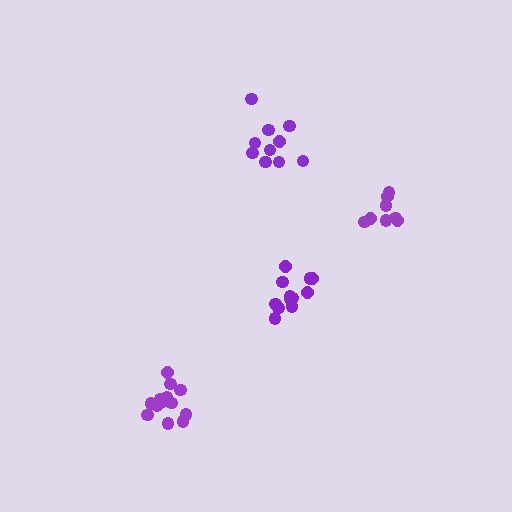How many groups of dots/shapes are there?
There are 4 groups.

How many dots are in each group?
Group 1: 10 dots, Group 2: 13 dots, Group 3: 8 dots, Group 4: 12 dots (43 total).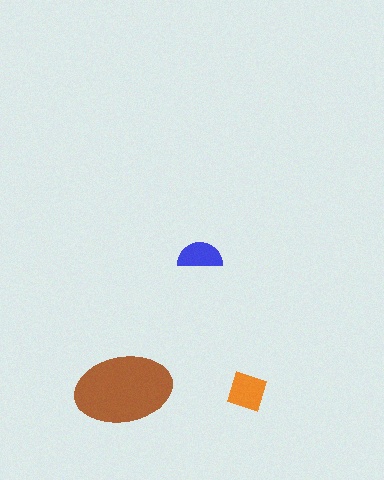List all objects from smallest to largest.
The blue semicircle, the orange diamond, the brown ellipse.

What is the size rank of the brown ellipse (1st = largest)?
1st.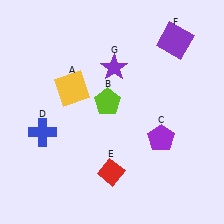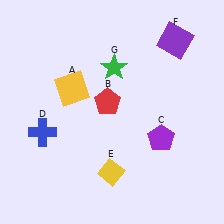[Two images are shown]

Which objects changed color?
B changed from lime to red. E changed from red to yellow. G changed from purple to green.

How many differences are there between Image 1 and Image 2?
There are 3 differences between the two images.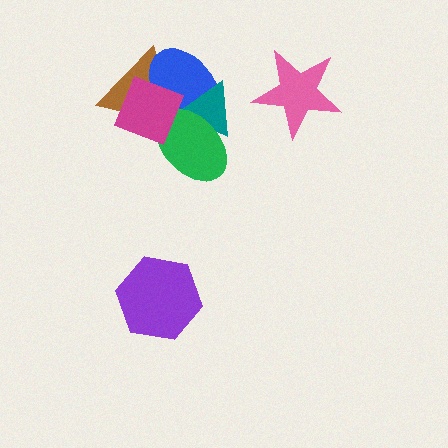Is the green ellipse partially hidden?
Yes, it is partially covered by another shape.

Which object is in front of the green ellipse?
The magenta square is in front of the green ellipse.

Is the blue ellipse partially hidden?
Yes, it is partially covered by another shape.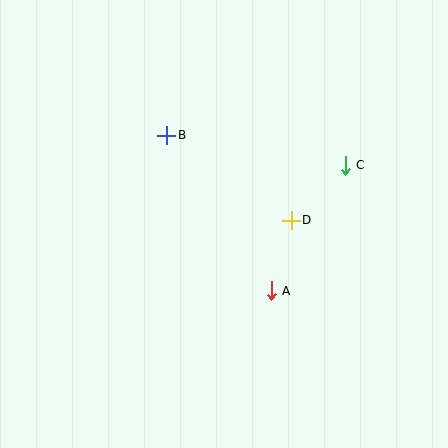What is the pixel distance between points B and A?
The distance between B and A is 188 pixels.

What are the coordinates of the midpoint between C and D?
The midpoint between C and D is at (318, 193).